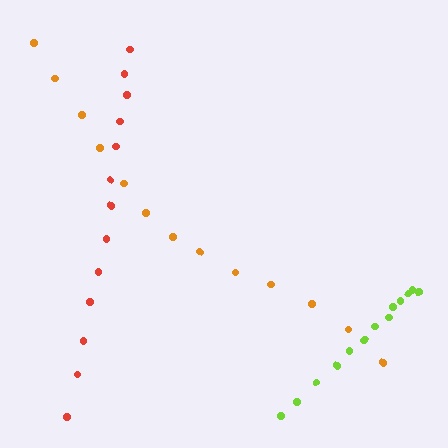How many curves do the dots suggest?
There are 3 distinct paths.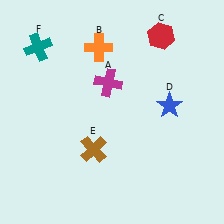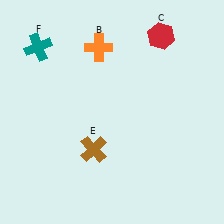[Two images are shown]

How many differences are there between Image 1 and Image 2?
There are 2 differences between the two images.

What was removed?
The blue star (D), the magenta cross (A) were removed in Image 2.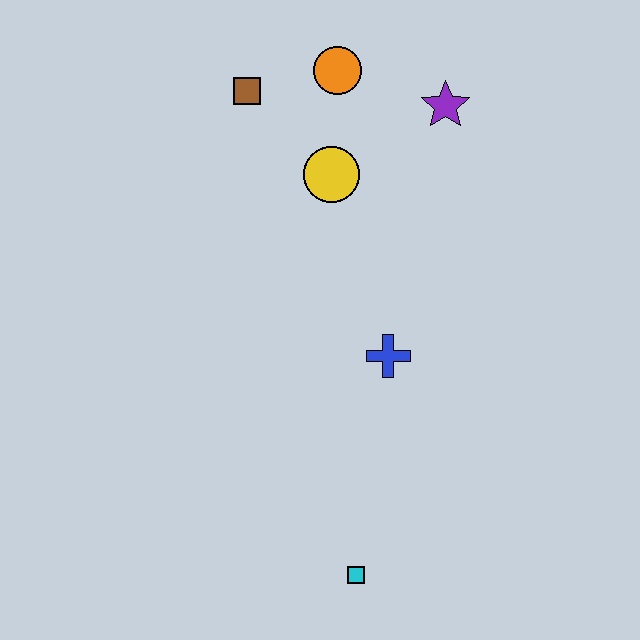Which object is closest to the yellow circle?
The orange circle is closest to the yellow circle.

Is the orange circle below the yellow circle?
No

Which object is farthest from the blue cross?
The brown square is farthest from the blue cross.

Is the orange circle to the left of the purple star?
Yes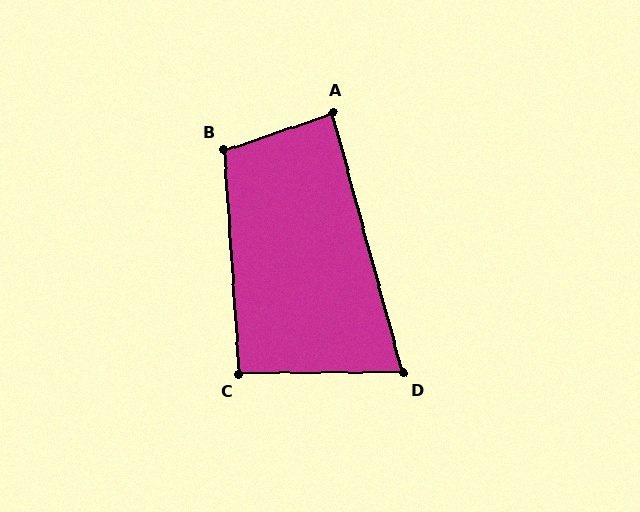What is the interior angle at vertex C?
Approximately 93 degrees (approximately right).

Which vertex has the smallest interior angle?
D, at approximately 75 degrees.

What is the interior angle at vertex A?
Approximately 87 degrees (approximately right).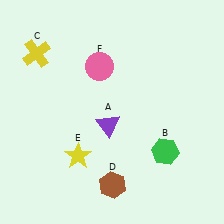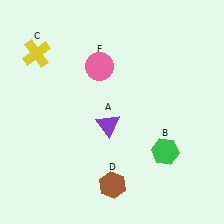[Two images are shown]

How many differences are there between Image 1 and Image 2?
There is 1 difference between the two images.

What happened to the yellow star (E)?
The yellow star (E) was removed in Image 2. It was in the bottom-left area of Image 1.